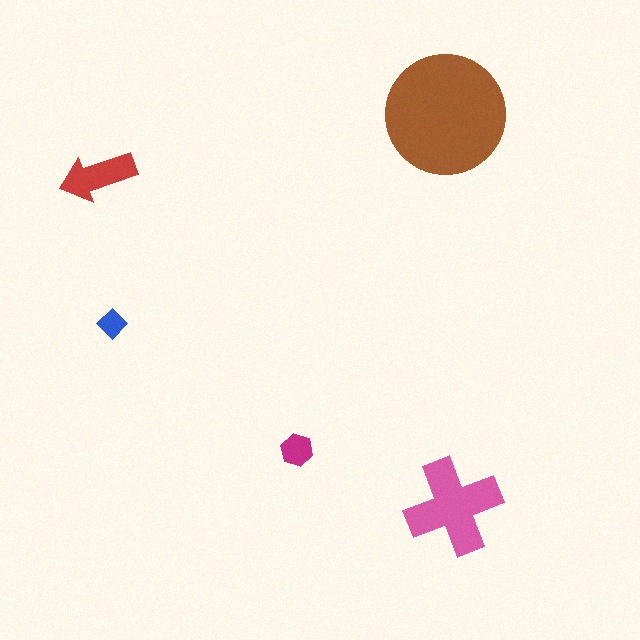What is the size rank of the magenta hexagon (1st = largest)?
4th.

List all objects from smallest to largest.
The blue diamond, the magenta hexagon, the red arrow, the pink cross, the brown circle.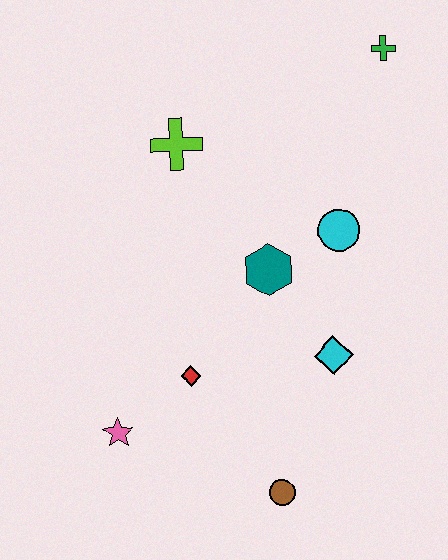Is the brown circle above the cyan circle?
No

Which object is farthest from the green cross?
The pink star is farthest from the green cross.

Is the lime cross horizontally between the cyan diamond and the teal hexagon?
No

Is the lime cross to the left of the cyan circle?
Yes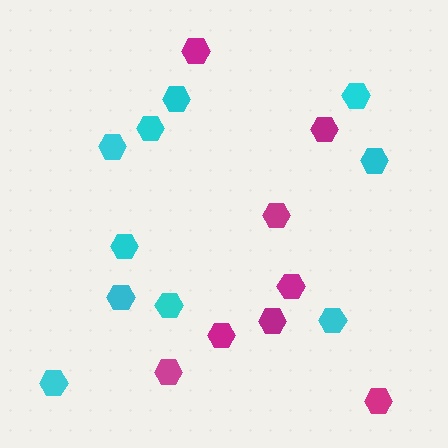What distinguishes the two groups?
There are 2 groups: one group of magenta hexagons (8) and one group of cyan hexagons (10).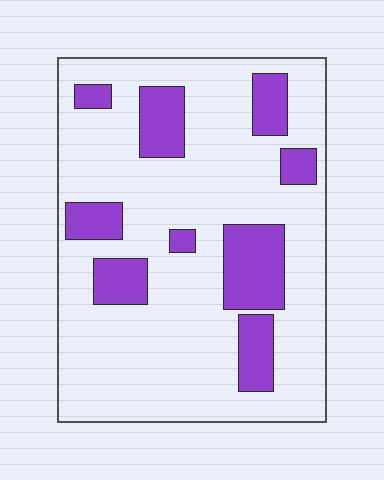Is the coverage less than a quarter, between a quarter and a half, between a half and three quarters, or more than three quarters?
Less than a quarter.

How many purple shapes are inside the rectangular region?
9.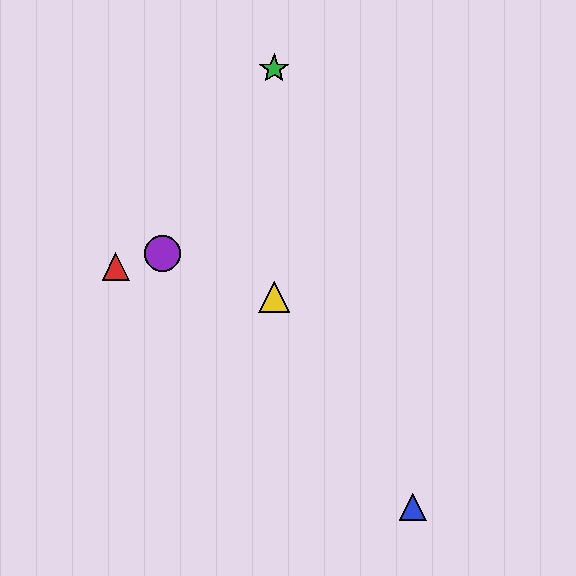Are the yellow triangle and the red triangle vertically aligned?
No, the yellow triangle is at x≈274 and the red triangle is at x≈116.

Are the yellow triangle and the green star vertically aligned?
Yes, both are at x≈274.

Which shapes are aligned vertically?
The green star, the yellow triangle are aligned vertically.